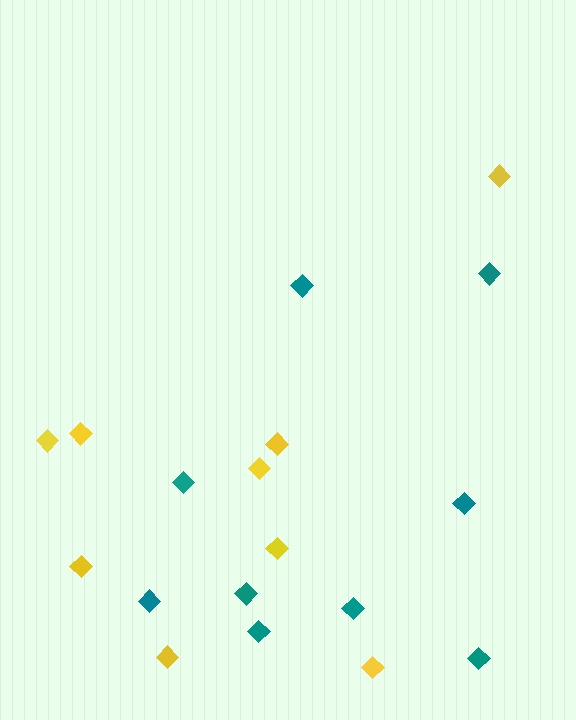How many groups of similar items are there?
There are 2 groups: one group of yellow diamonds (9) and one group of teal diamonds (9).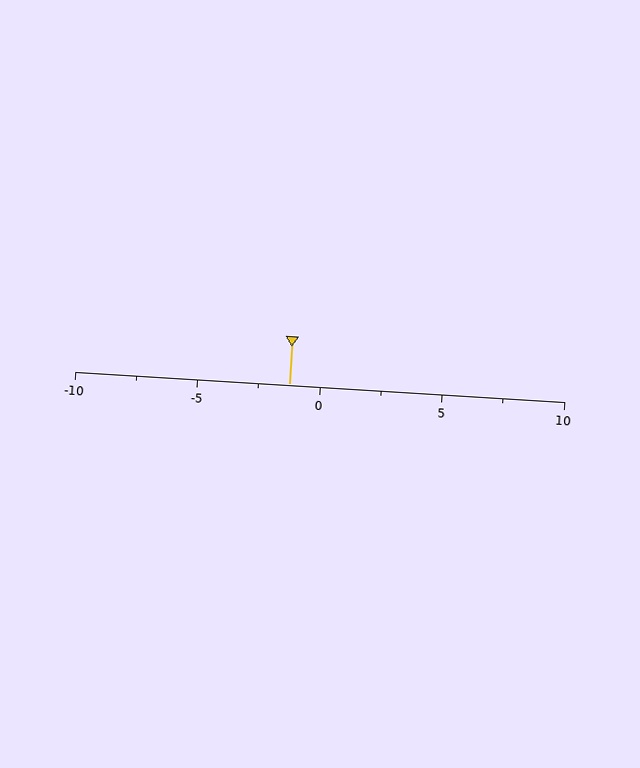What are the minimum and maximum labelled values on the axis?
The axis runs from -10 to 10.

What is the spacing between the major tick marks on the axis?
The major ticks are spaced 5 apart.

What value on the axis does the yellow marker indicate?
The marker indicates approximately -1.2.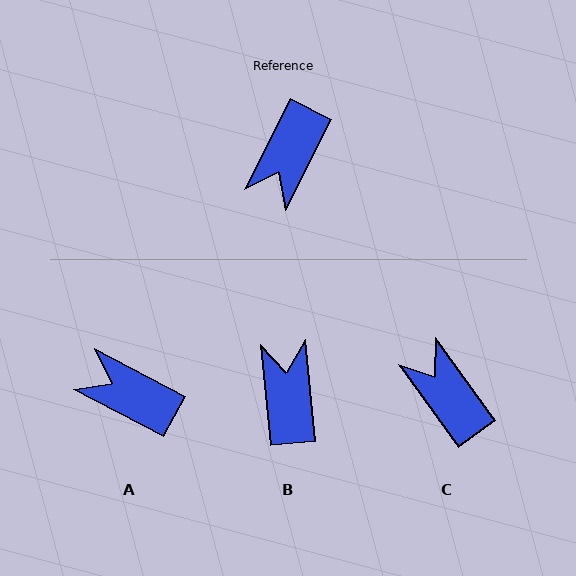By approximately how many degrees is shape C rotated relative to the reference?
Approximately 117 degrees clockwise.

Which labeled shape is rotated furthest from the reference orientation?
B, about 148 degrees away.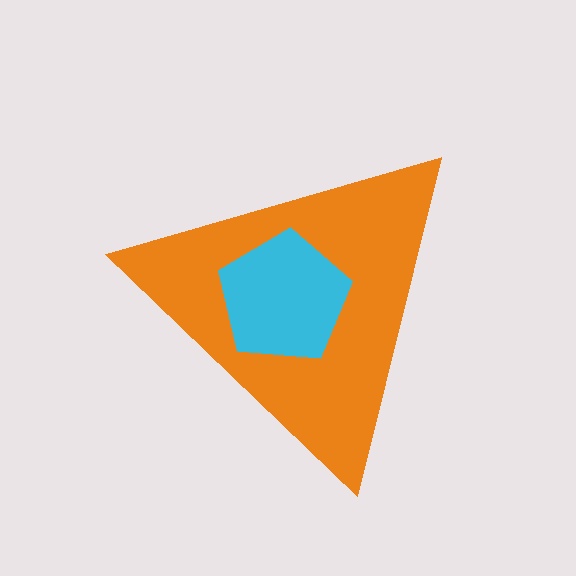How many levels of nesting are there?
2.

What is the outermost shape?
The orange triangle.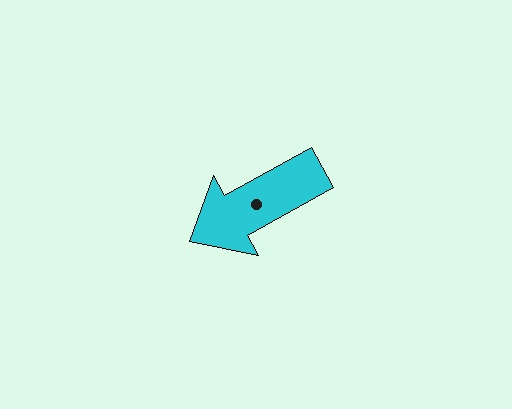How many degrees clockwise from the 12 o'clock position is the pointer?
Approximately 241 degrees.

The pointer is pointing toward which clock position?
Roughly 8 o'clock.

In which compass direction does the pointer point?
Southwest.